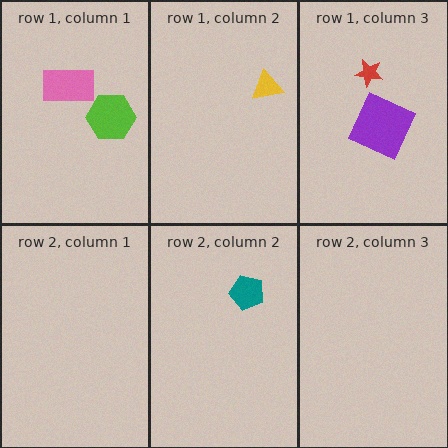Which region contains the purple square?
The row 1, column 3 region.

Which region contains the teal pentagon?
The row 2, column 2 region.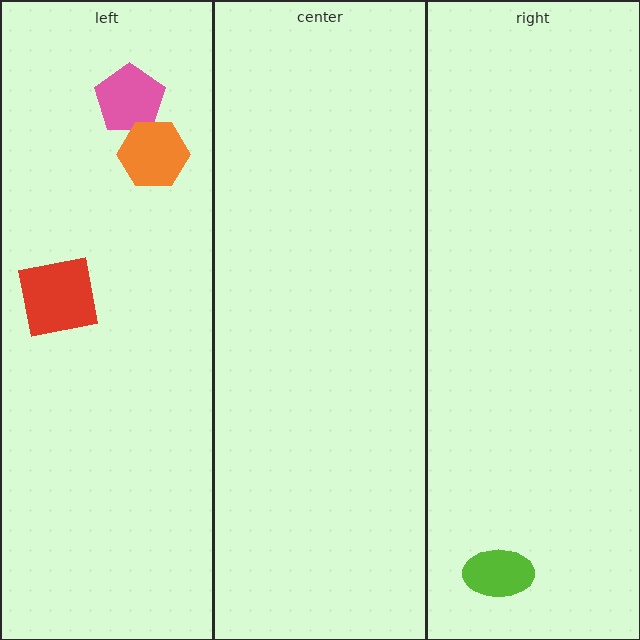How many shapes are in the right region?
1.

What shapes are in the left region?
The pink pentagon, the red square, the orange hexagon.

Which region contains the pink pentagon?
The left region.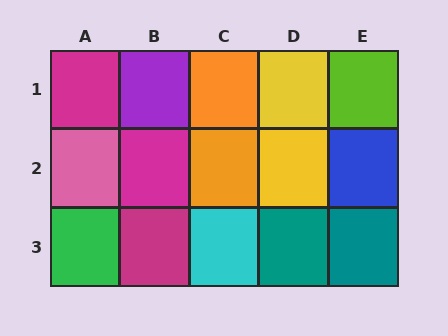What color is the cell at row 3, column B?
Magenta.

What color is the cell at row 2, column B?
Magenta.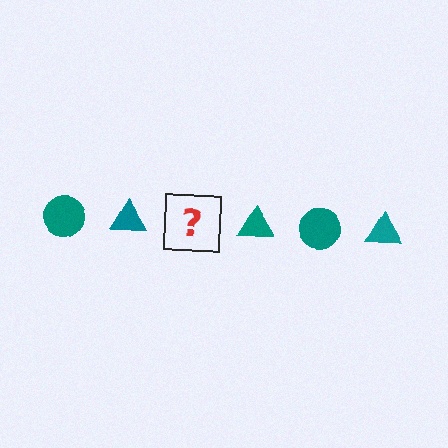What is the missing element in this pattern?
The missing element is a teal circle.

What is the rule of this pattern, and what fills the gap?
The rule is that the pattern cycles through circle, triangle shapes in teal. The gap should be filled with a teal circle.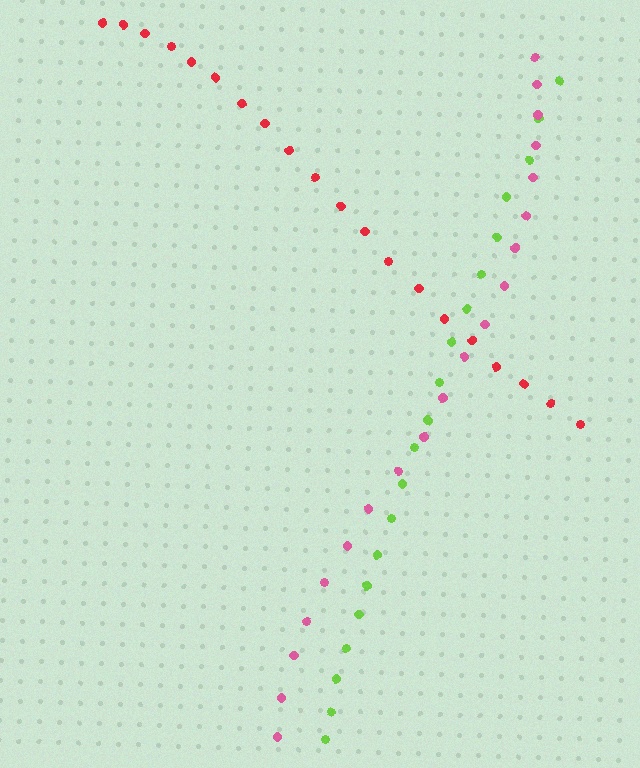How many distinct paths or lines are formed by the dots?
There are 3 distinct paths.